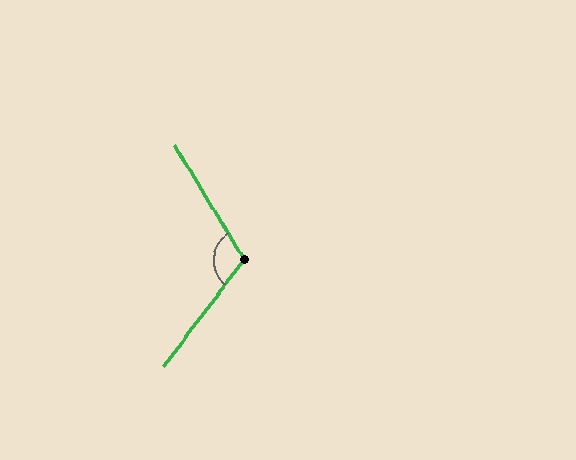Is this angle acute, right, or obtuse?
It is obtuse.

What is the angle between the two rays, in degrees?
Approximately 111 degrees.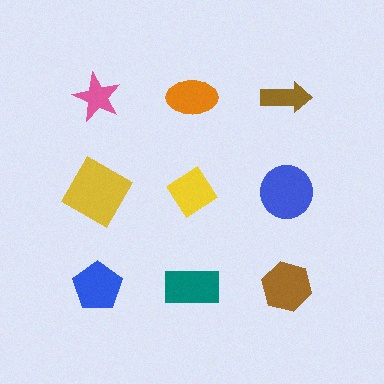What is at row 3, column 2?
A teal rectangle.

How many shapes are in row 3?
3 shapes.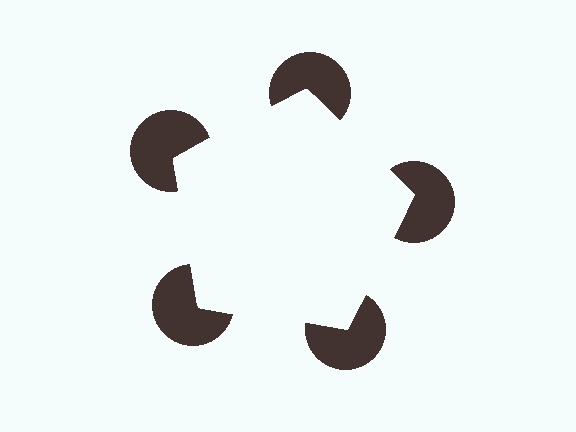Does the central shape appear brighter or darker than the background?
It typically appears slightly brighter than the background, even though no actual brightness change is drawn.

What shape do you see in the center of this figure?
An illusory pentagon — its edges are inferred from the aligned wedge cuts in the pac-man discs, not physically drawn.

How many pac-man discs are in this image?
There are 5 — one at each vertex of the illusory pentagon.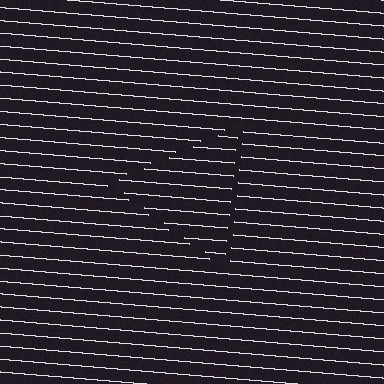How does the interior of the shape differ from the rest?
The interior of the shape contains the same grating, shifted by half a period — the contour is defined by the phase discontinuity where line-ends from the inner and outer gratings abut.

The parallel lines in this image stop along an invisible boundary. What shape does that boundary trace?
An illusory triangle. The interior of the shape contains the same grating, shifted by half a period — the contour is defined by the phase discontinuity where line-ends from the inner and outer gratings abut.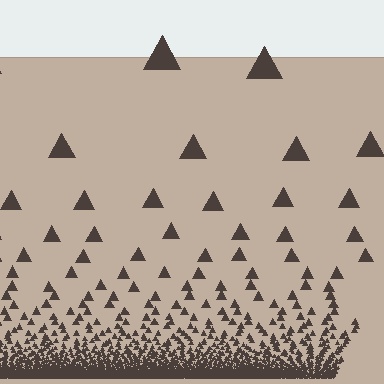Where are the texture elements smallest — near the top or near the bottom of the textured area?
Near the bottom.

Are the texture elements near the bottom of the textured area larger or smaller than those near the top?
Smaller. The gradient is inverted — elements near the bottom are smaller and denser.